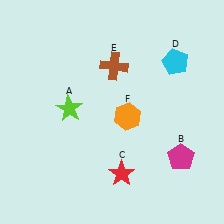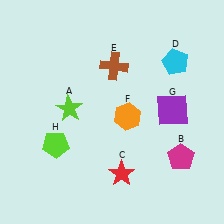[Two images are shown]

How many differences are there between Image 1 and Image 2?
There are 2 differences between the two images.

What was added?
A purple square (G), a lime pentagon (H) were added in Image 2.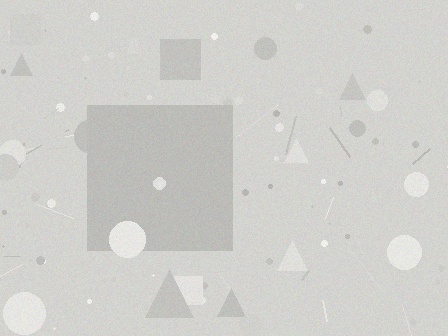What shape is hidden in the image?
A square is hidden in the image.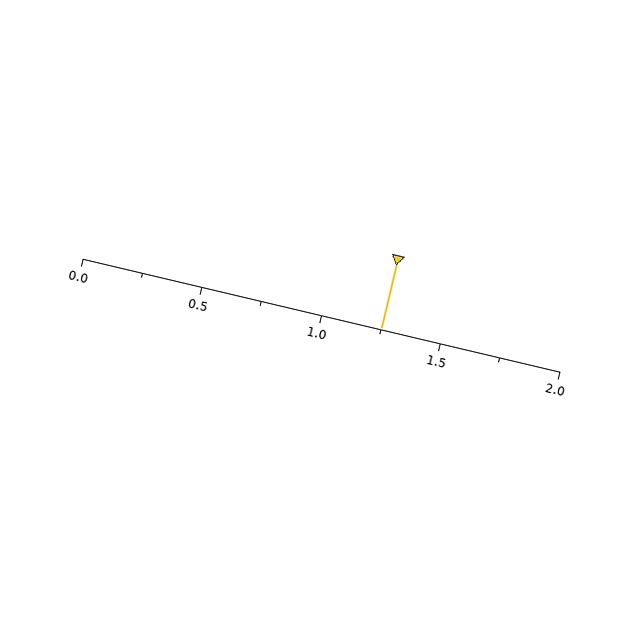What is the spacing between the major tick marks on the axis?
The major ticks are spaced 0.5 apart.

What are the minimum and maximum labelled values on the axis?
The axis runs from 0.0 to 2.0.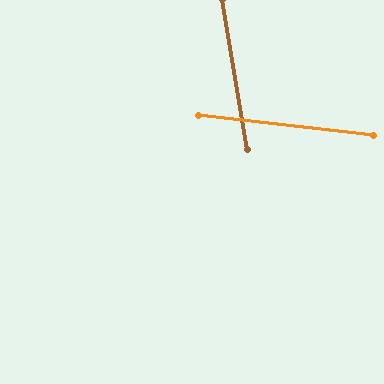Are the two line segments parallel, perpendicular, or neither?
Neither parallel nor perpendicular — they differ by about 74°.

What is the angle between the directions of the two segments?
Approximately 74 degrees.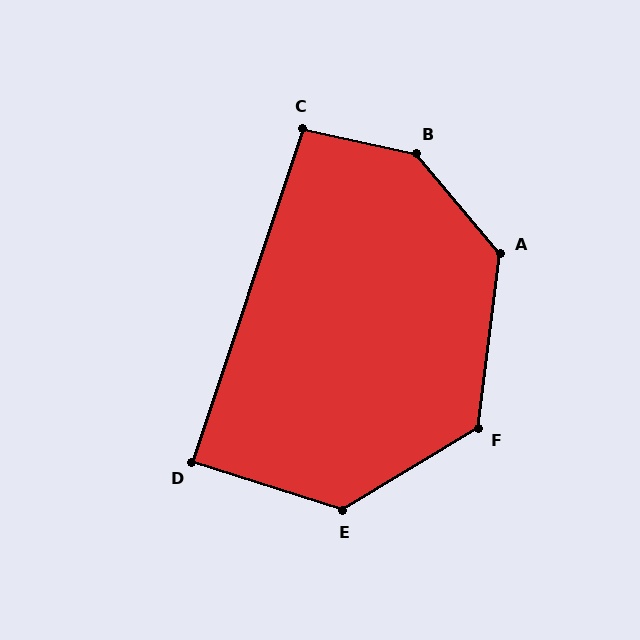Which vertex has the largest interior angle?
B, at approximately 143 degrees.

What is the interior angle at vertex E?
Approximately 131 degrees (obtuse).